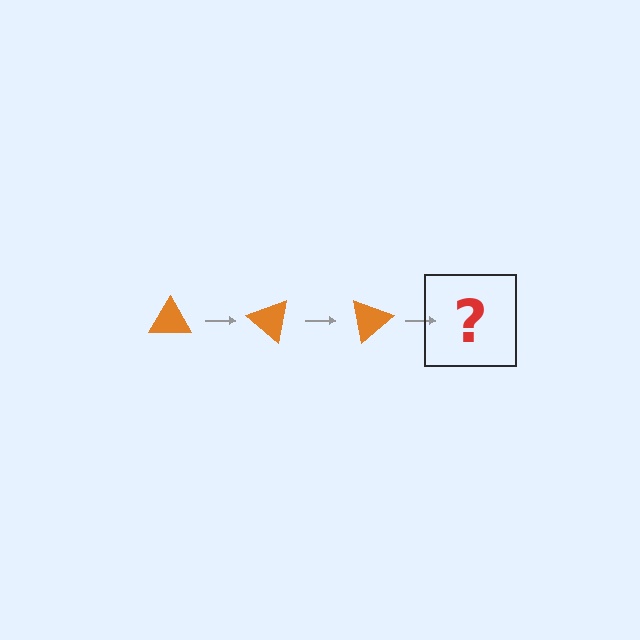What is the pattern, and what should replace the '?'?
The pattern is that the triangle rotates 40 degrees each step. The '?' should be an orange triangle rotated 120 degrees.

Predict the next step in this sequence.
The next step is an orange triangle rotated 120 degrees.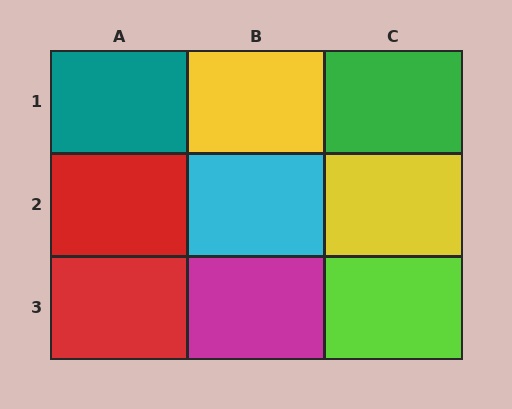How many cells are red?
2 cells are red.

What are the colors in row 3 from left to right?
Red, magenta, lime.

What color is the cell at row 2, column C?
Yellow.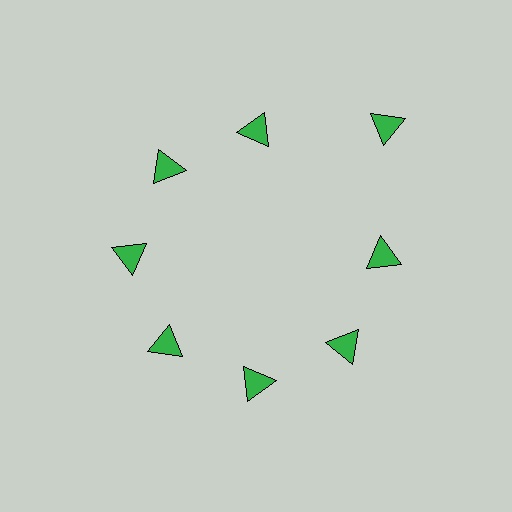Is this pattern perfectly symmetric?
No. The 8 green triangles are arranged in a ring, but one element near the 2 o'clock position is pushed outward from the center, breaking the 8-fold rotational symmetry.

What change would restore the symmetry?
The symmetry would be restored by moving it inward, back onto the ring so that all 8 triangles sit at equal angles and equal distance from the center.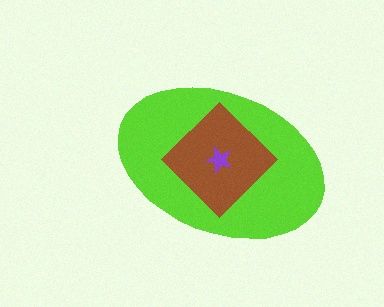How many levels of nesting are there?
3.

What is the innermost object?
The purple star.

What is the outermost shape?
The lime ellipse.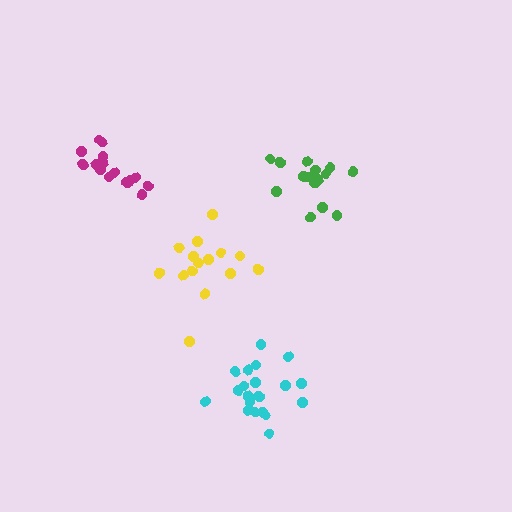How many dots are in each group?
Group 1: 20 dots, Group 2: 15 dots, Group 3: 16 dots, Group 4: 16 dots (67 total).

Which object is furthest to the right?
The green cluster is rightmost.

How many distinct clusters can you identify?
There are 4 distinct clusters.